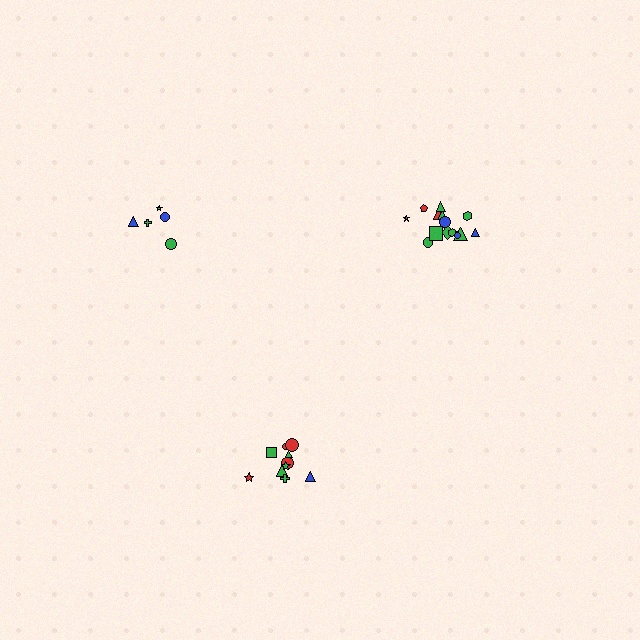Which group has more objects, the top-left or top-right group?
The top-right group.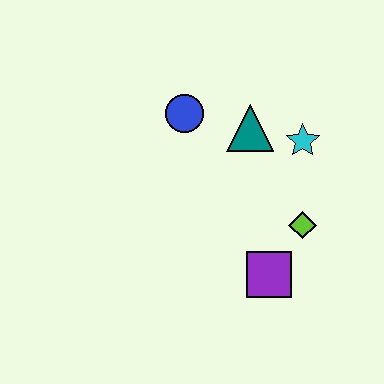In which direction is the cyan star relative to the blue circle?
The cyan star is to the right of the blue circle.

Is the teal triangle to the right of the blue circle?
Yes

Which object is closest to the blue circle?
The teal triangle is closest to the blue circle.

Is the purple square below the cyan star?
Yes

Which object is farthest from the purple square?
The blue circle is farthest from the purple square.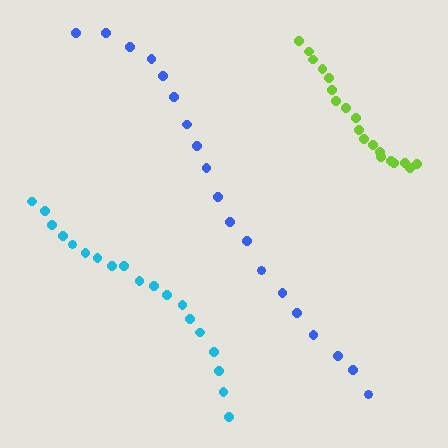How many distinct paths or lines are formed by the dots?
There are 3 distinct paths.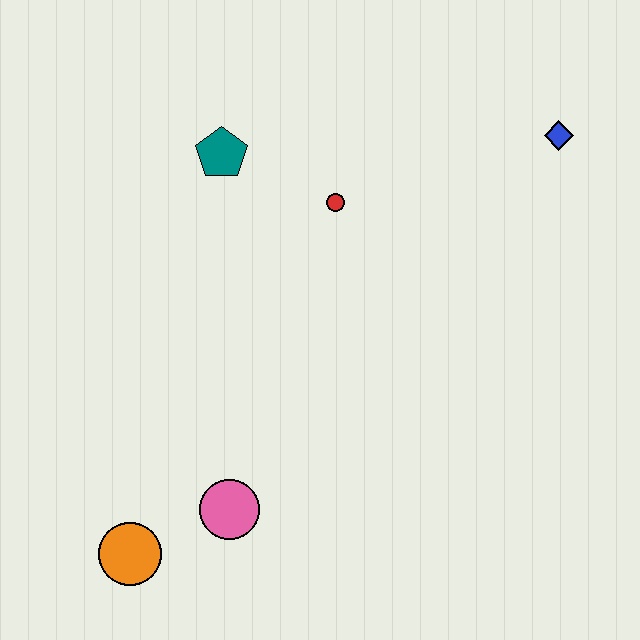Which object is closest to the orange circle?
The pink circle is closest to the orange circle.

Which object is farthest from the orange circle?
The blue diamond is farthest from the orange circle.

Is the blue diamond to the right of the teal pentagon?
Yes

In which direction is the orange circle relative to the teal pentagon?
The orange circle is below the teal pentagon.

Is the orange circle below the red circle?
Yes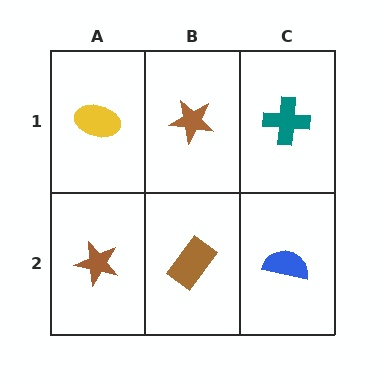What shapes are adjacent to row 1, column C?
A blue semicircle (row 2, column C), a brown star (row 1, column B).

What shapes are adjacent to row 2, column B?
A brown star (row 1, column B), a brown star (row 2, column A), a blue semicircle (row 2, column C).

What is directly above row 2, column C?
A teal cross.